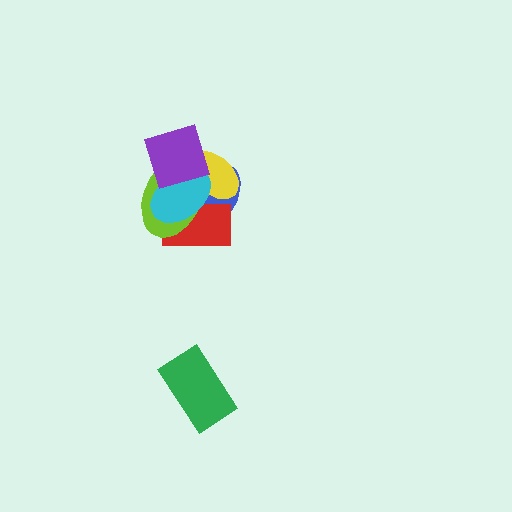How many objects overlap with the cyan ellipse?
5 objects overlap with the cyan ellipse.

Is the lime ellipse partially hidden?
Yes, it is partially covered by another shape.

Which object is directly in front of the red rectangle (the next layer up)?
The lime ellipse is directly in front of the red rectangle.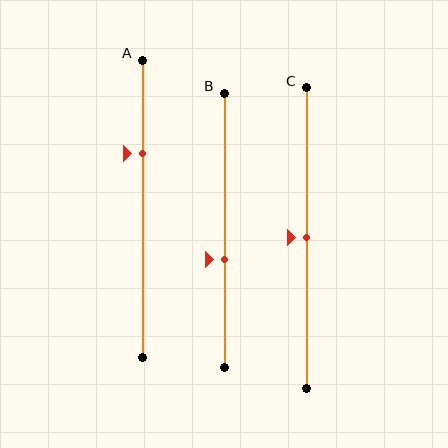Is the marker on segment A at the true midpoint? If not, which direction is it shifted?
No, the marker on segment A is shifted upward by about 19% of the segment length.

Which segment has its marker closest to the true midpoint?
Segment C has its marker closest to the true midpoint.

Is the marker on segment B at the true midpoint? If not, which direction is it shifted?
No, the marker on segment B is shifted downward by about 11% of the segment length.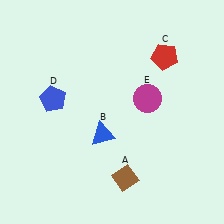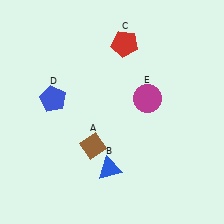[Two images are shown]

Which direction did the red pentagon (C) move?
The red pentagon (C) moved left.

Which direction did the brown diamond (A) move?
The brown diamond (A) moved left.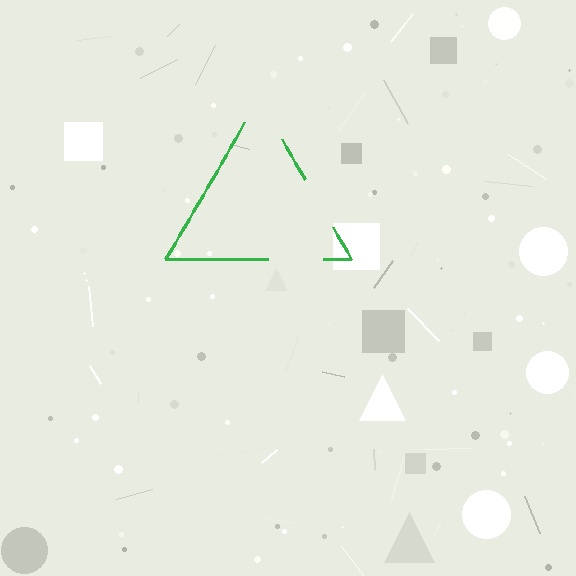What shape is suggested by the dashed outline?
The dashed outline suggests a triangle.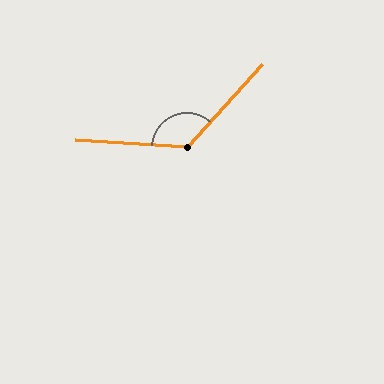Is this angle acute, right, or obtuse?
It is obtuse.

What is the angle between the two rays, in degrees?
Approximately 128 degrees.